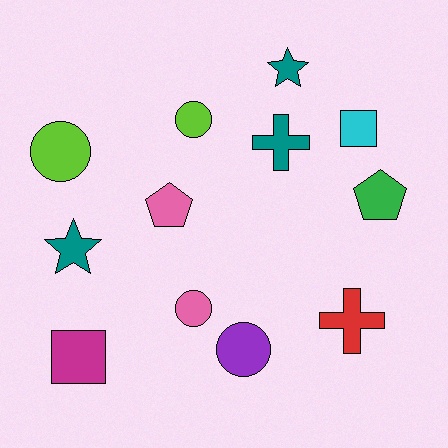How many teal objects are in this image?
There are 3 teal objects.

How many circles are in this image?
There are 4 circles.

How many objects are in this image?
There are 12 objects.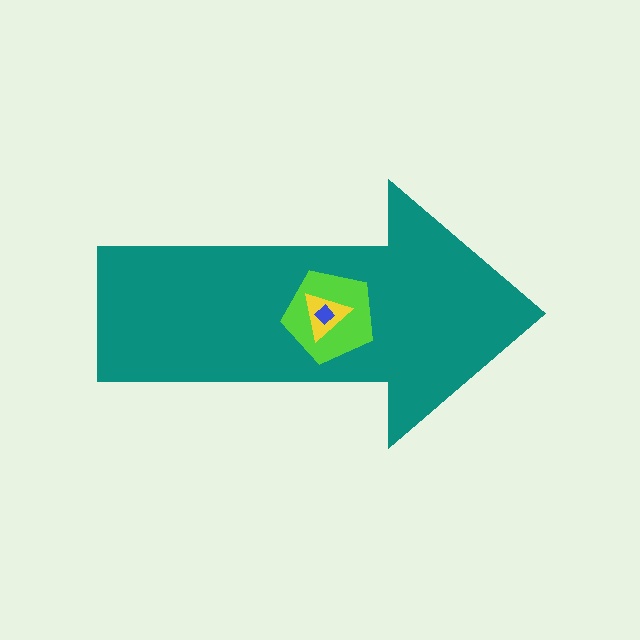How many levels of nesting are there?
4.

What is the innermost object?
The blue diamond.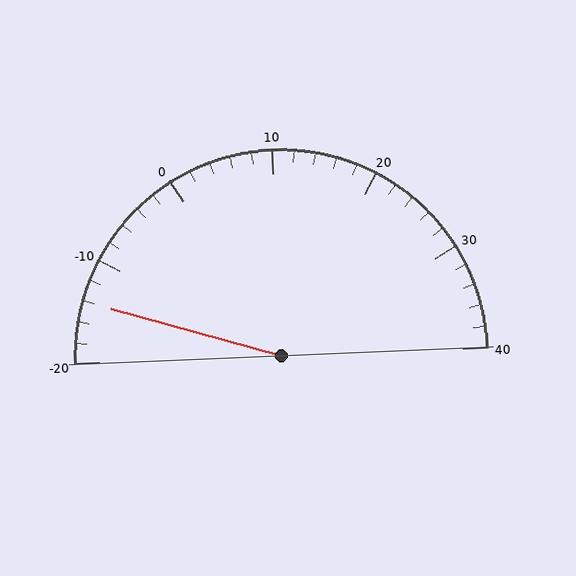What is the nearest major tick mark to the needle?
The nearest major tick mark is -10.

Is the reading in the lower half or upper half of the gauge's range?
The reading is in the lower half of the range (-20 to 40).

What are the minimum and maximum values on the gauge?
The gauge ranges from -20 to 40.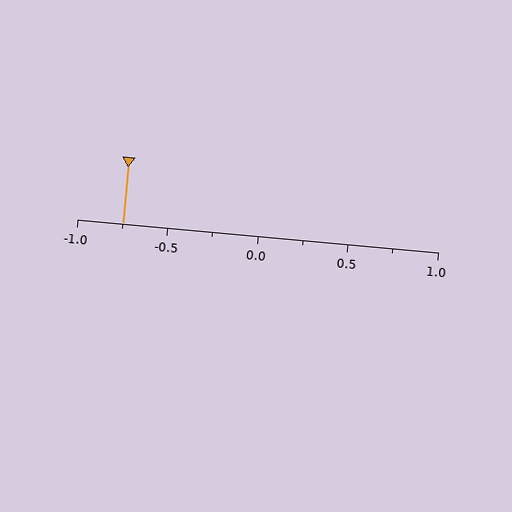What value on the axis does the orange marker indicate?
The marker indicates approximately -0.75.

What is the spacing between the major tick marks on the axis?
The major ticks are spaced 0.5 apart.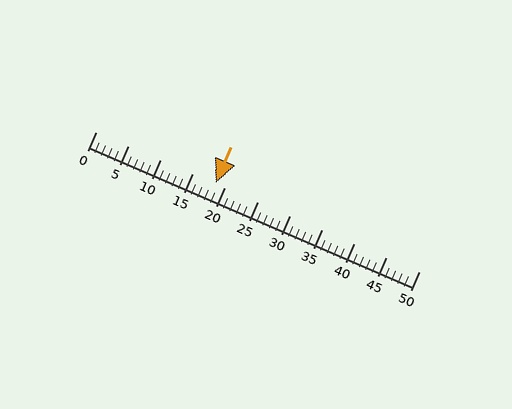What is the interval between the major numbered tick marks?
The major tick marks are spaced 5 units apart.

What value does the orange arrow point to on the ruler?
The orange arrow points to approximately 18.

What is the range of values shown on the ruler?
The ruler shows values from 0 to 50.